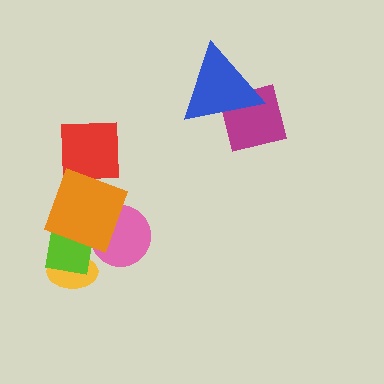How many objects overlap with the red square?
1 object overlaps with the red square.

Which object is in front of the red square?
The orange diamond is in front of the red square.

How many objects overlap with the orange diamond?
4 objects overlap with the orange diamond.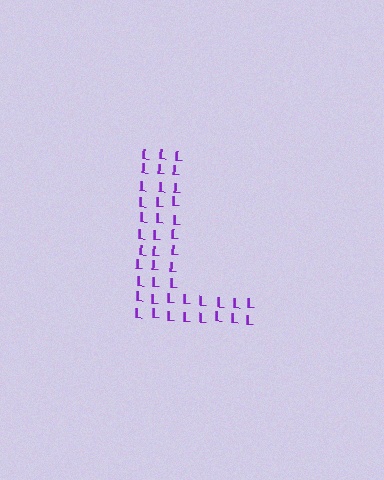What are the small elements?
The small elements are letter L's.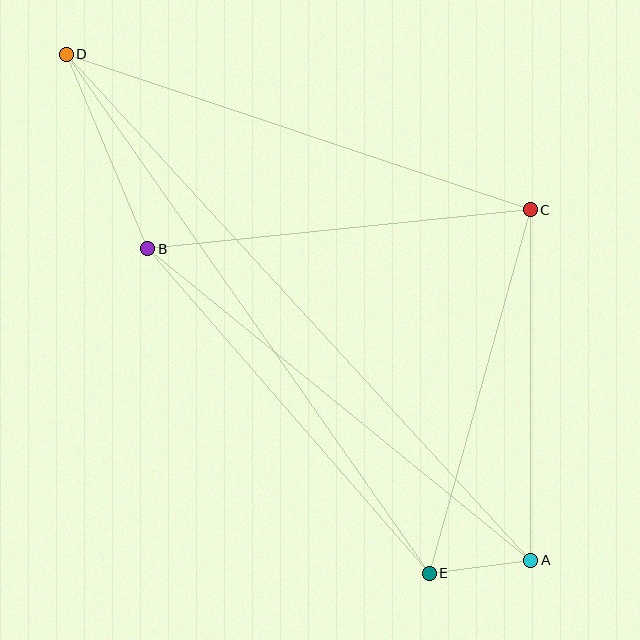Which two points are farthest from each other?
Points A and D are farthest from each other.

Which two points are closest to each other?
Points A and E are closest to each other.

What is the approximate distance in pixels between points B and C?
The distance between B and C is approximately 384 pixels.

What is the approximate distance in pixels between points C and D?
The distance between C and D is approximately 490 pixels.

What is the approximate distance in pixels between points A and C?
The distance between A and C is approximately 351 pixels.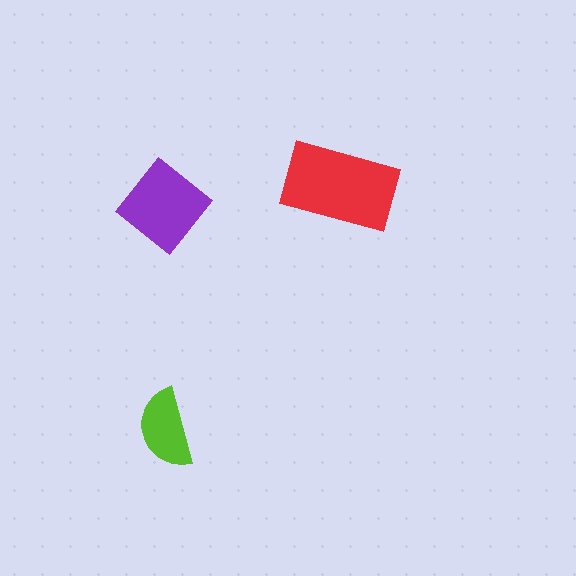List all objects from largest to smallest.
The red rectangle, the purple diamond, the lime semicircle.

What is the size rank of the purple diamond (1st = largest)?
2nd.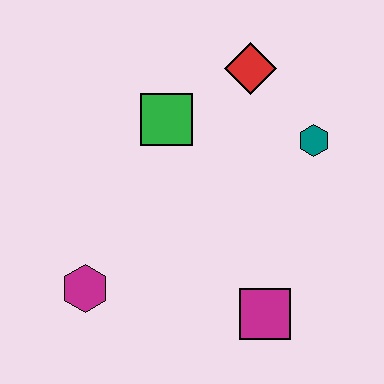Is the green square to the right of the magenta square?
No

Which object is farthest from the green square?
The magenta square is farthest from the green square.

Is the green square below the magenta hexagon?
No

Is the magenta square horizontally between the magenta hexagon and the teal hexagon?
Yes